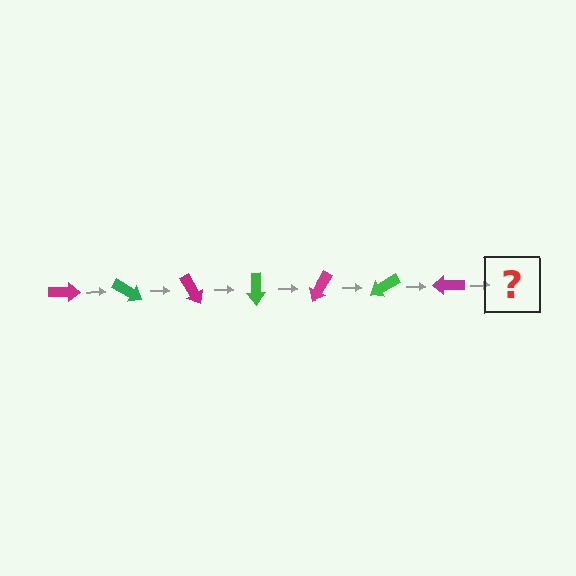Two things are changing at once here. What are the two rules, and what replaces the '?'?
The two rules are that it rotates 30 degrees each step and the color cycles through magenta and green. The '?' should be a green arrow, rotated 210 degrees from the start.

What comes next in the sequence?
The next element should be a green arrow, rotated 210 degrees from the start.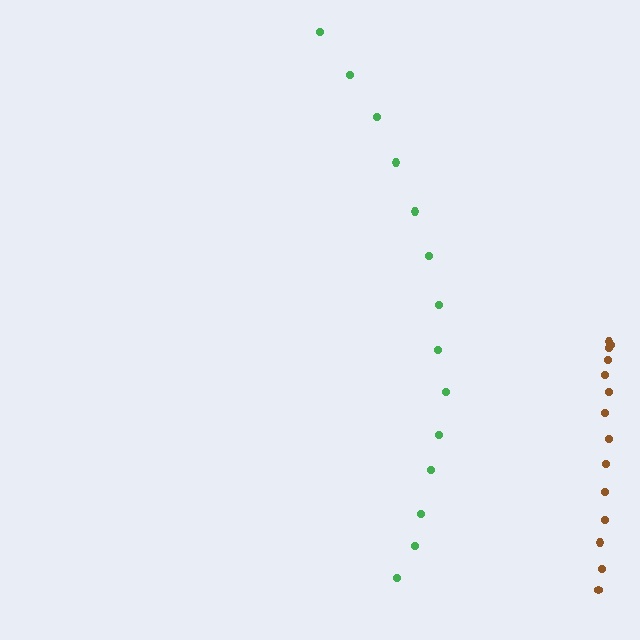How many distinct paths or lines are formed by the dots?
There are 2 distinct paths.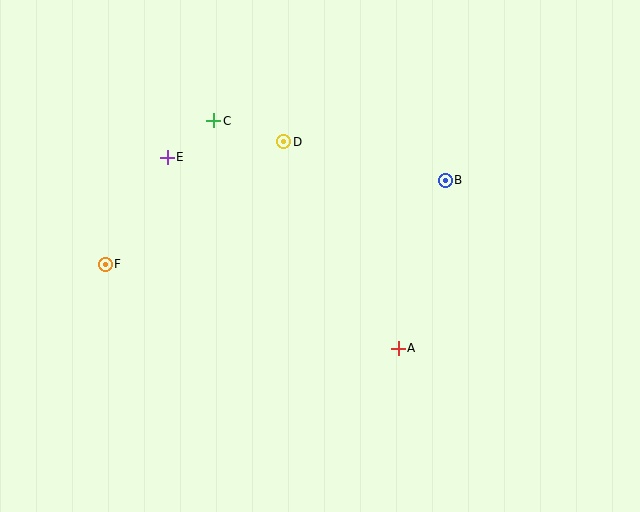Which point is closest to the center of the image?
Point D at (284, 142) is closest to the center.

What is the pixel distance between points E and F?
The distance between E and F is 124 pixels.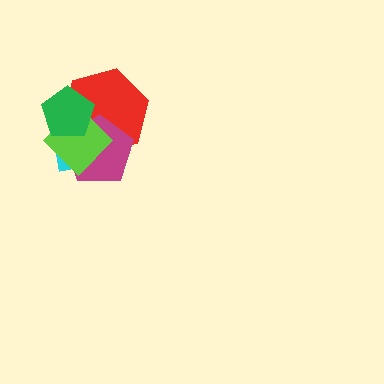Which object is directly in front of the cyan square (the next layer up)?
The red hexagon is directly in front of the cyan square.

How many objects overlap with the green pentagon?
4 objects overlap with the green pentagon.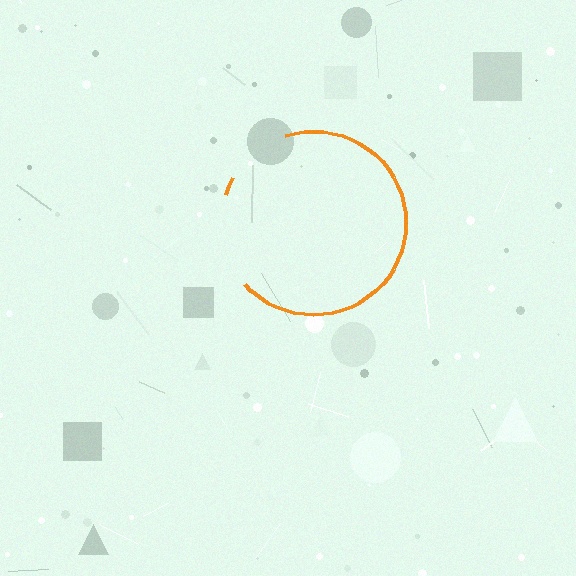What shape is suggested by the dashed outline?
The dashed outline suggests a circle.